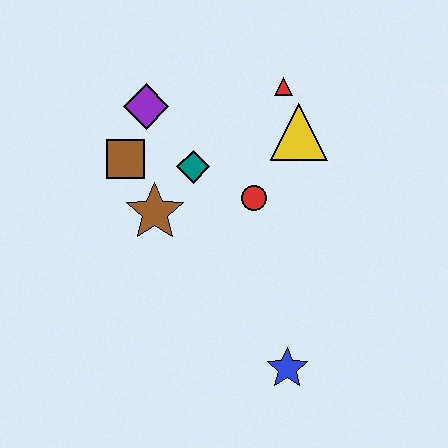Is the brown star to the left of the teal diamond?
Yes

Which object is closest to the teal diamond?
The brown star is closest to the teal diamond.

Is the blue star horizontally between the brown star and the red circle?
No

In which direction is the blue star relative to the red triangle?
The blue star is below the red triangle.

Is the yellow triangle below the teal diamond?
No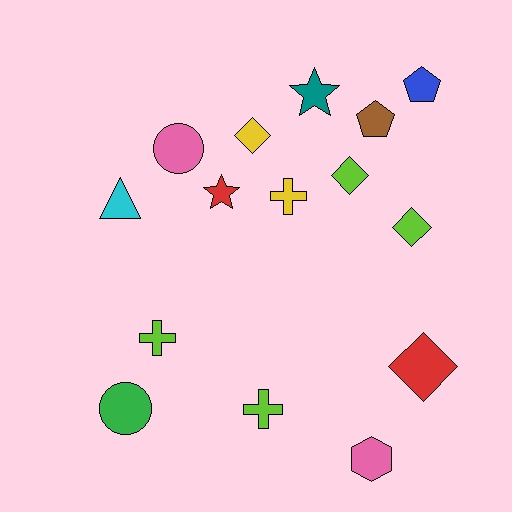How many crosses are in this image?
There are 3 crosses.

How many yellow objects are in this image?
There are 2 yellow objects.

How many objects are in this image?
There are 15 objects.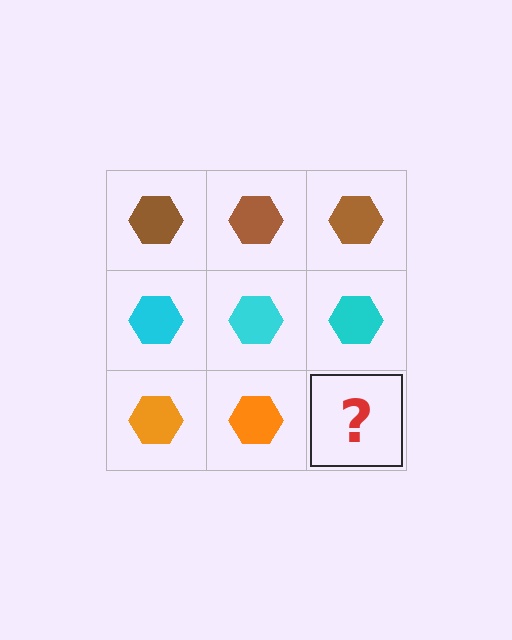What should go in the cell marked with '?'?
The missing cell should contain an orange hexagon.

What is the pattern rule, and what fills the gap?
The rule is that each row has a consistent color. The gap should be filled with an orange hexagon.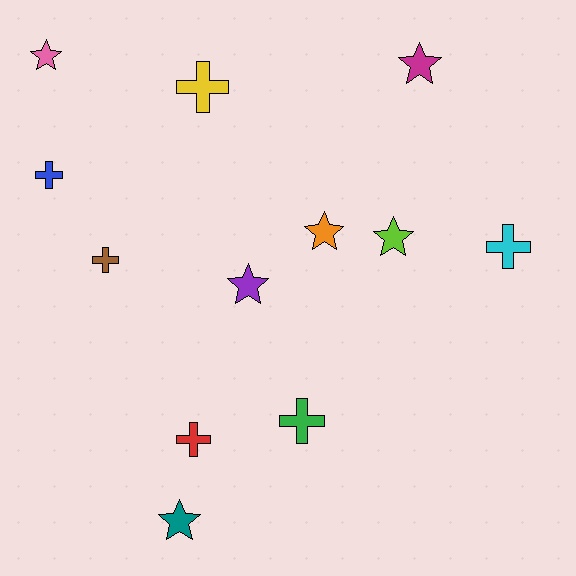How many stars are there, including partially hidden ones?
There are 6 stars.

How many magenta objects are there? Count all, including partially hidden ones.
There is 1 magenta object.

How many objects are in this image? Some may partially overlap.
There are 12 objects.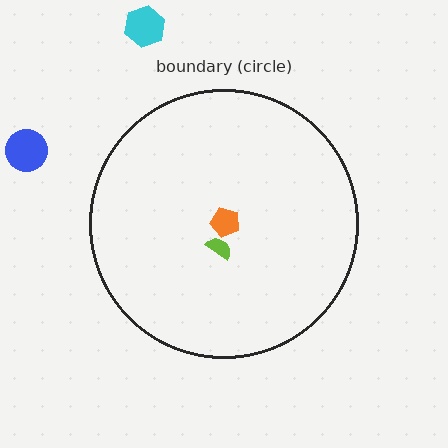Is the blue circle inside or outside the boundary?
Outside.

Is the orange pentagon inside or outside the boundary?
Inside.